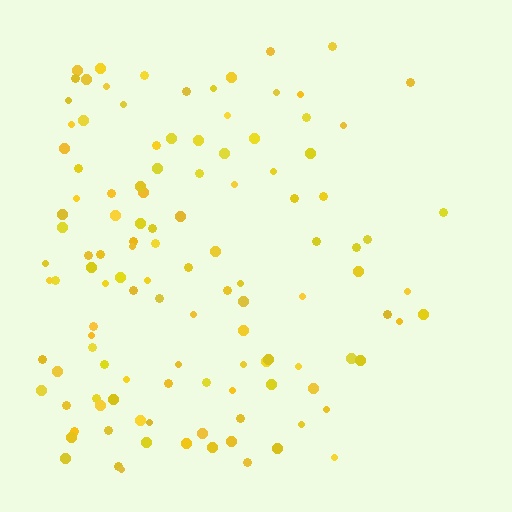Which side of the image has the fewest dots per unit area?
The right.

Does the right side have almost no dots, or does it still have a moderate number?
Still a moderate number, just noticeably fewer than the left.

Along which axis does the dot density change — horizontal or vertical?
Horizontal.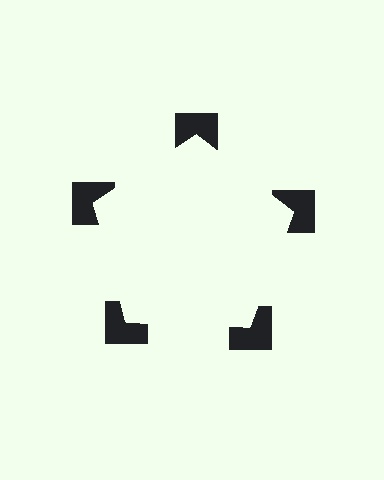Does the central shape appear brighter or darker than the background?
It typically appears slightly brighter than the background, even though no actual brightness change is drawn.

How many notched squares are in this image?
There are 5 — one at each vertex of the illusory pentagon.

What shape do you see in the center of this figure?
An illusory pentagon — its edges are inferred from the aligned wedge cuts in the notched squares, not physically drawn.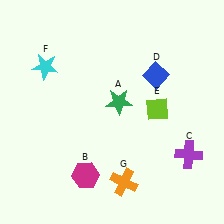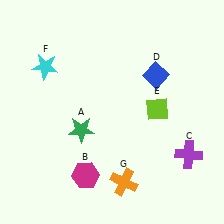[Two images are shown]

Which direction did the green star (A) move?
The green star (A) moved left.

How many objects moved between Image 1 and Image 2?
1 object moved between the two images.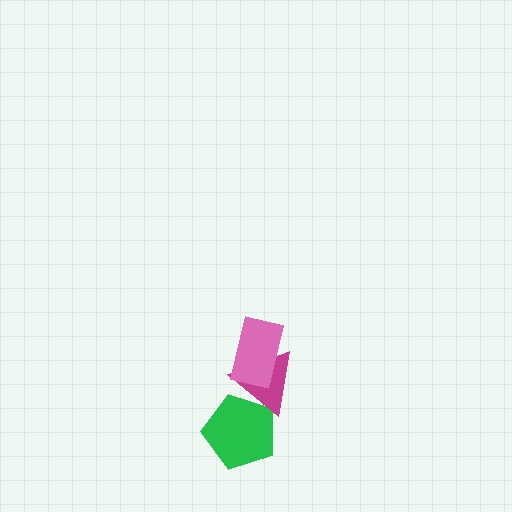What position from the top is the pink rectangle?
The pink rectangle is 1st from the top.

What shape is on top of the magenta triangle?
The pink rectangle is on top of the magenta triangle.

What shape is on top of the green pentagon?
The magenta triangle is on top of the green pentagon.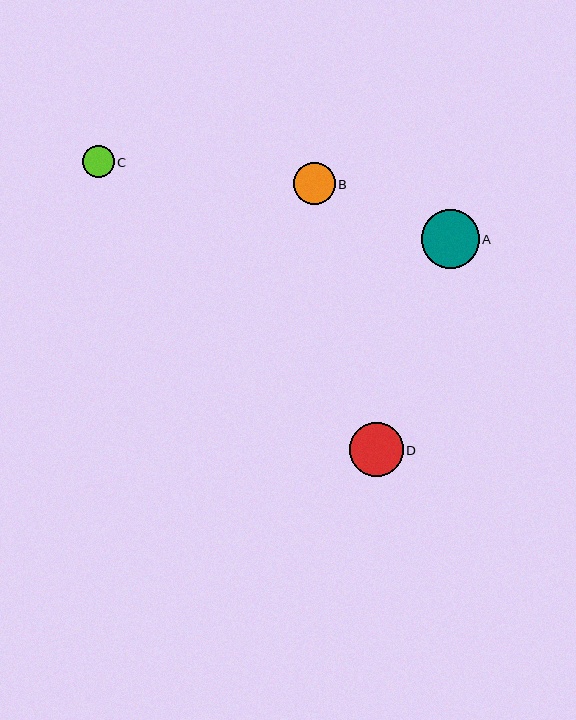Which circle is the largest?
Circle A is the largest with a size of approximately 58 pixels.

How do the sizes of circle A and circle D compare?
Circle A and circle D are approximately the same size.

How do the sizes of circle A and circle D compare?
Circle A and circle D are approximately the same size.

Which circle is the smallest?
Circle C is the smallest with a size of approximately 32 pixels.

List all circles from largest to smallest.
From largest to smallest: A, D, B, C.